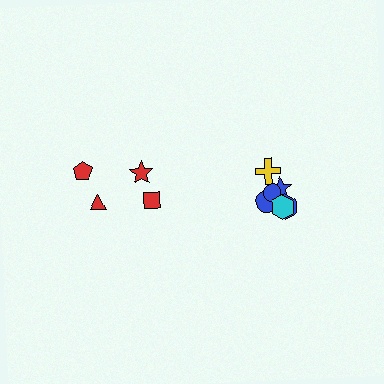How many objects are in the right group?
There are 6 objects.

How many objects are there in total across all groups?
There are 10 objects.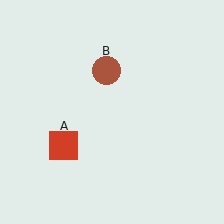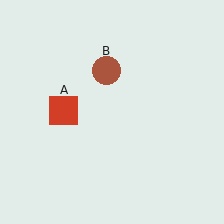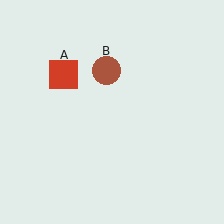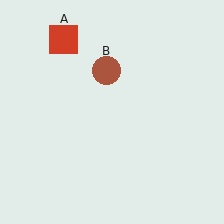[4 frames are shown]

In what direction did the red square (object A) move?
The red square (object A) moved up.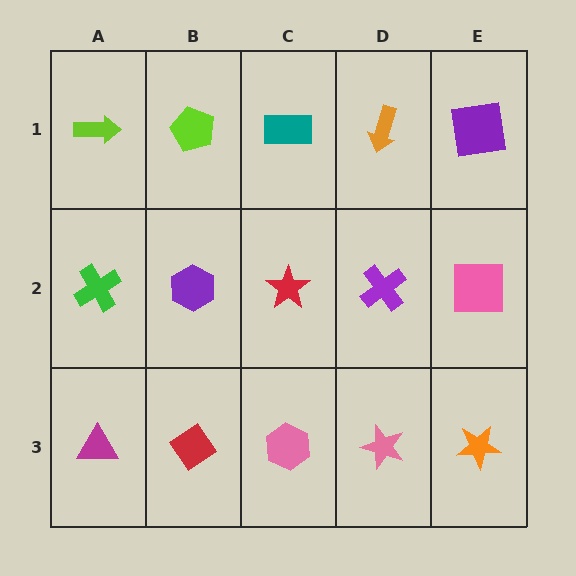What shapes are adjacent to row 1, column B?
A purple hexagon (row 2, column B), a lime arrow (row 1, column A), a teal rectangle (row 1, column C).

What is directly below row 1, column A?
A green cross.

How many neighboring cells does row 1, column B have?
3.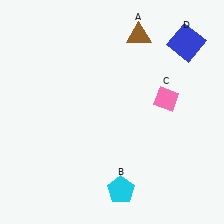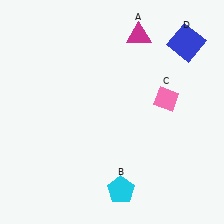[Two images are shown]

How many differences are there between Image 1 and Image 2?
There is 1 difference between the two images.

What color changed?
The triangle (A) changed from brown in Image 1 to magenta in Image 2.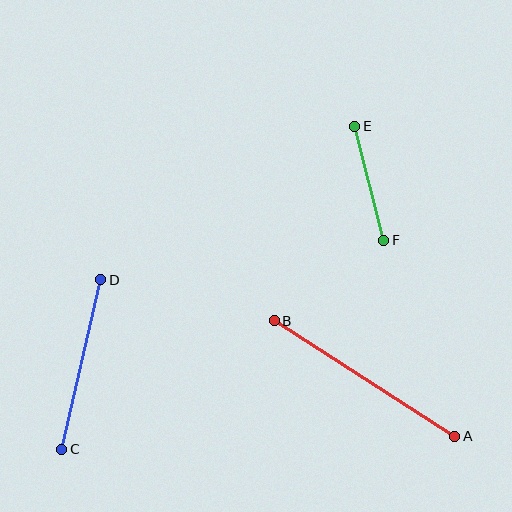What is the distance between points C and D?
The distance is approximately 174 pixels.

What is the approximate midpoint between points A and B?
The midpoint is at approximately (364, 379) pixels.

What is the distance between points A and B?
The distance is approximately 214 pixels.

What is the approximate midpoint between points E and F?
The midpoint is at approximately (369, 183) pixels.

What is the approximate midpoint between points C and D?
The midpoint is at approximately (81, 365) pixels.